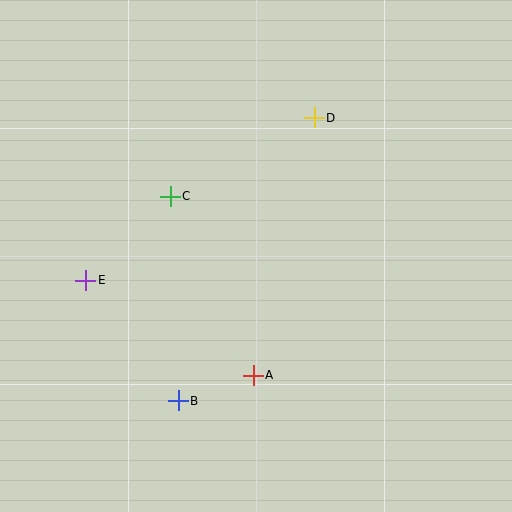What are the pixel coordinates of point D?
Point D is at (314, 118).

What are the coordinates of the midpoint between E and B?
The midpoint between E and B is at (132, 341).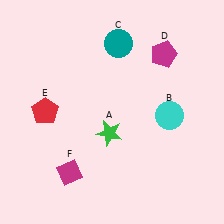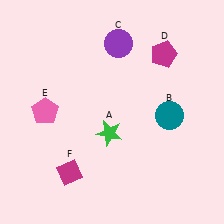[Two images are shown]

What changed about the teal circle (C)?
In Image 1, C is teal. In Image 2, it changed to purple.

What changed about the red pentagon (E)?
In Image 1, E is red. In Image 2, it changed to pink.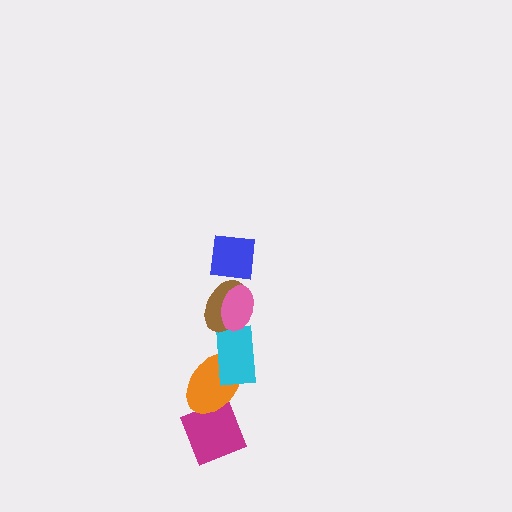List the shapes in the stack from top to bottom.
From top to bottom: the blue square, the pink ellipse, the brown ellipse, the cyan rectangle, the orange ellipse, the magenta diamond.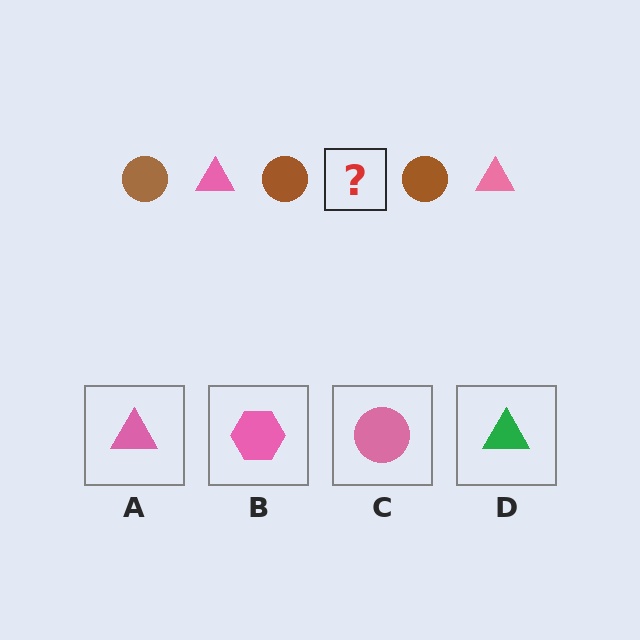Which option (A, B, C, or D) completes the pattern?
A.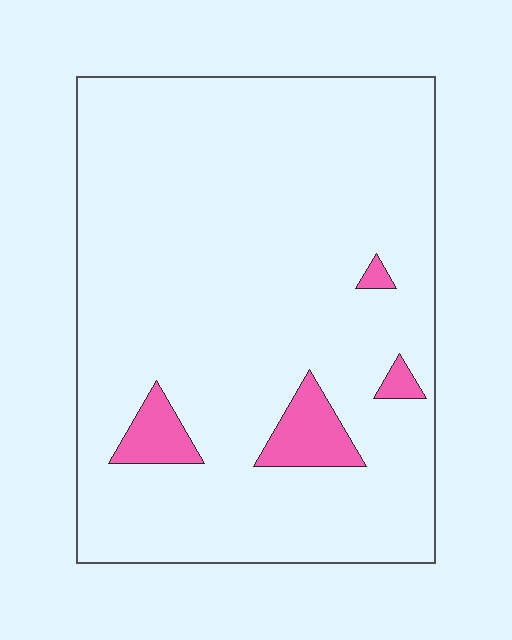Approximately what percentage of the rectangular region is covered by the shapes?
Approximately 5%.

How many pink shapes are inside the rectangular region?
4.